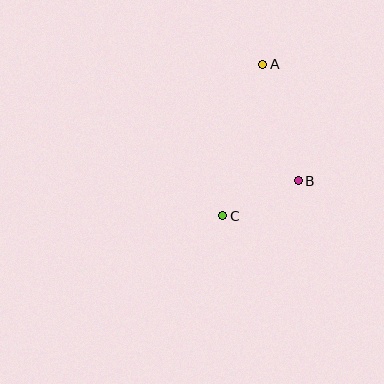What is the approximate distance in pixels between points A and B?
The distance between A and B is approximately 122 pixels.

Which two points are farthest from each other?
Points A and C are farthest from each other.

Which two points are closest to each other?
Points B and C are closest to each other.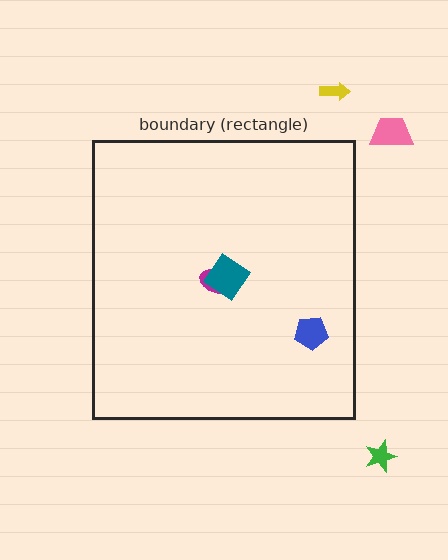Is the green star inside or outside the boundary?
Outside.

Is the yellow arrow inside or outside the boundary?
Outside.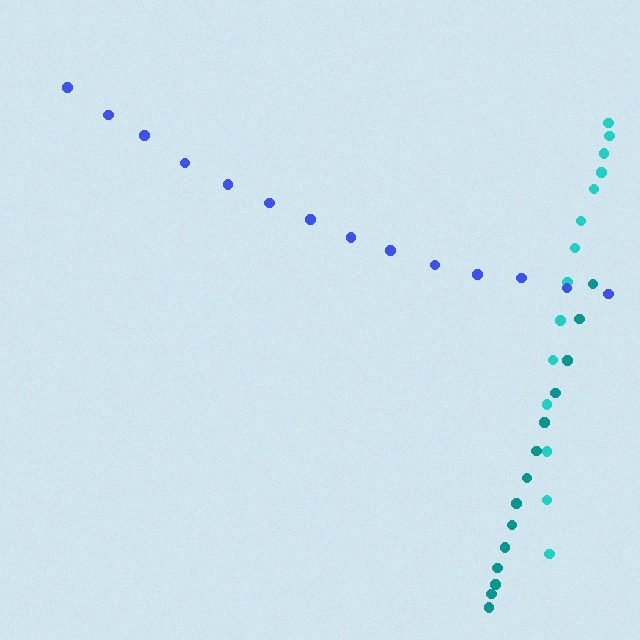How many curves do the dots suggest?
There are 3 distinct paths.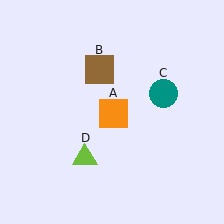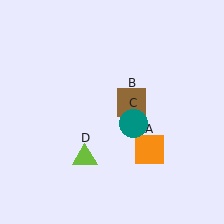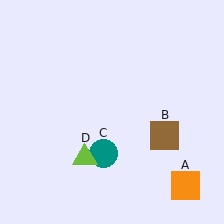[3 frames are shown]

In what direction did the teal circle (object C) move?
The teal circle (object C) moved down and to the left.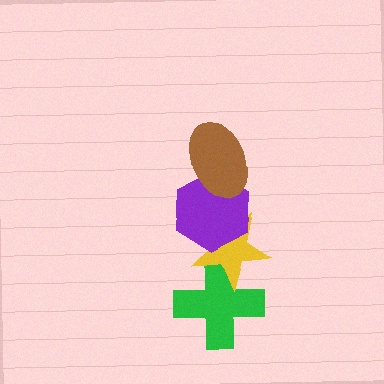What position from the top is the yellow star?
The yellow star is 3rd from the top.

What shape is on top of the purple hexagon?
The brown ellipse is on top of the purple hexagon.